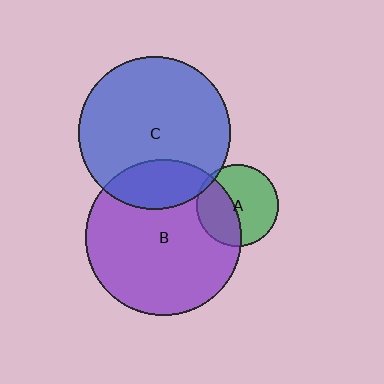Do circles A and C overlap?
Yes.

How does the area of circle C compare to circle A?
Approximately 3.4 times.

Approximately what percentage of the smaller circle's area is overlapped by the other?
Approximately 5%.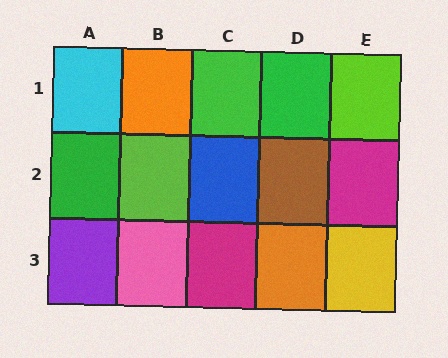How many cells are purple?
1 cell is purple.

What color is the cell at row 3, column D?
Orange.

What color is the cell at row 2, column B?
Lime.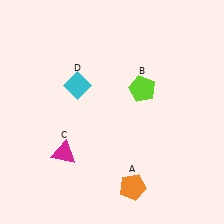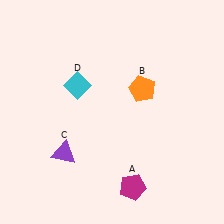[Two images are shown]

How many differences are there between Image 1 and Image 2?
There are 3 differences between the two images.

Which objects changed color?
A changed from orange to magenta. B changed from lime to orange. C changed from magenta to purple.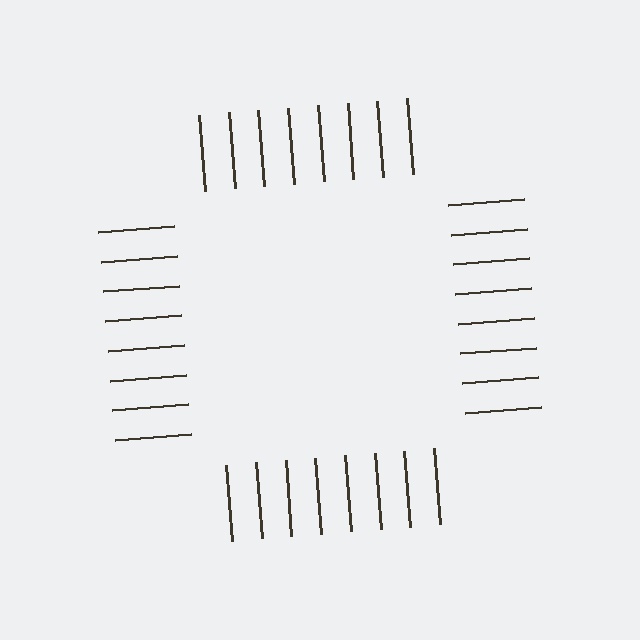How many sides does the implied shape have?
4 sides — the line-ends trace a square.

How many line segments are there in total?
32 — 8 along each of the 4 edges.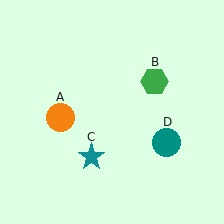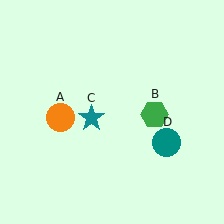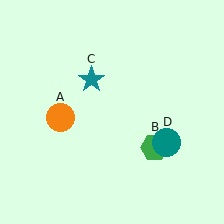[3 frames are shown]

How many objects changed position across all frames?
2 objects changed position: green hexagon (object B), teal star (object C).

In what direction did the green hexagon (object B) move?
The green hexagon (object B) moved down.